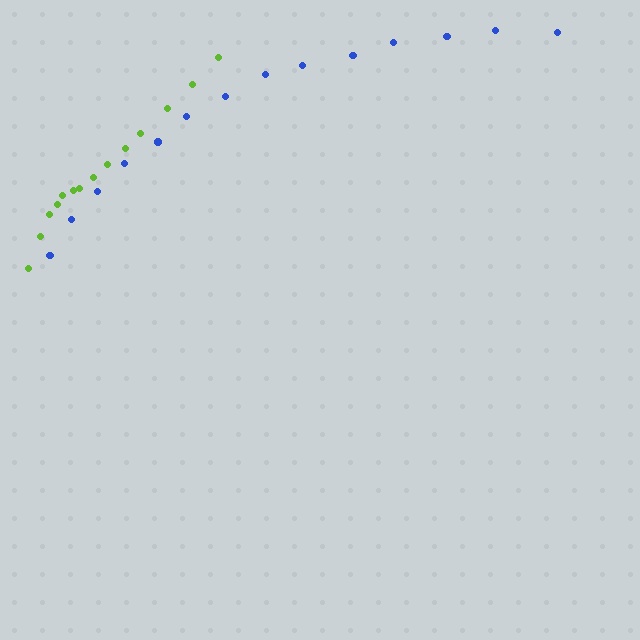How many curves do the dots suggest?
There are 2 distinct paths.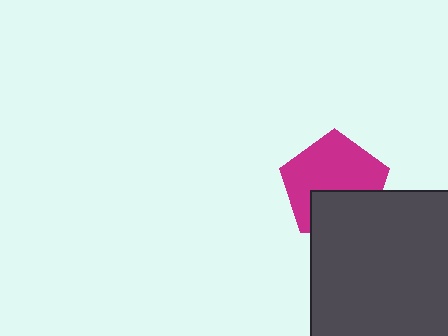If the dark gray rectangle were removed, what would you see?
You would see the complete magenta pentagon.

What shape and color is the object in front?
The object in front is a dark gray rectangle.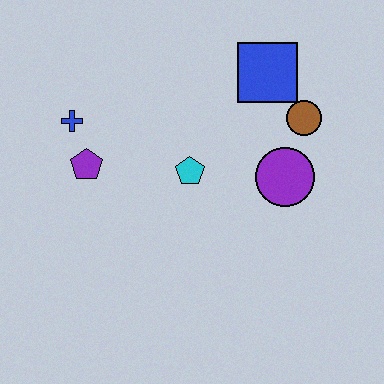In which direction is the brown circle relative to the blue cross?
The brown circle is to the right of the blue cross.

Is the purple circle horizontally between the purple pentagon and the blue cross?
No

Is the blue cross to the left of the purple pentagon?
Yes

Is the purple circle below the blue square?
Yes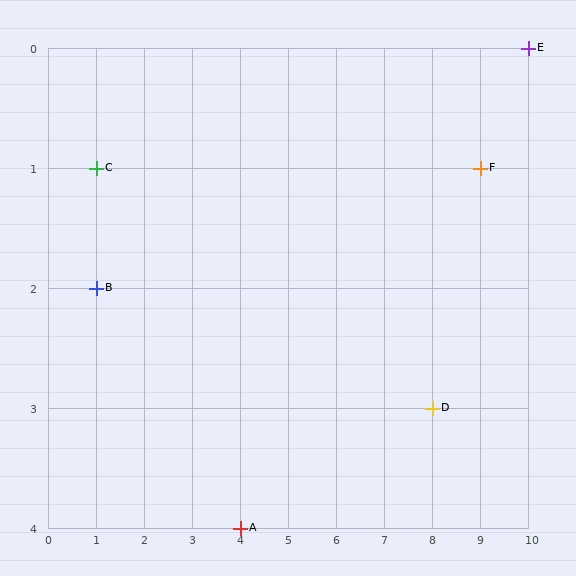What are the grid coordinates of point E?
Point E is at grid coordinates (10, 0).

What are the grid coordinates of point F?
Point F is at grid coordinates (9, 1).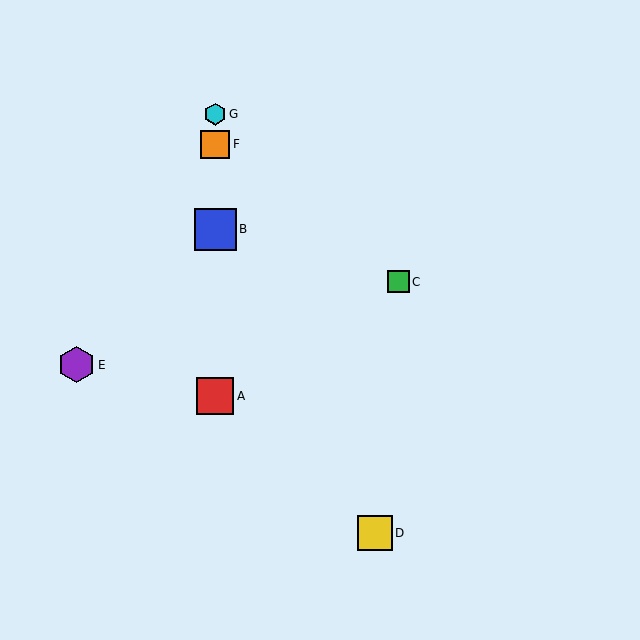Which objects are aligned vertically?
Objects A, B, F, G are aligned vertically.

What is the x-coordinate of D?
Object D is at x≈375.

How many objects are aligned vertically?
4 objects (A, B, F, G) are aligned vertically.